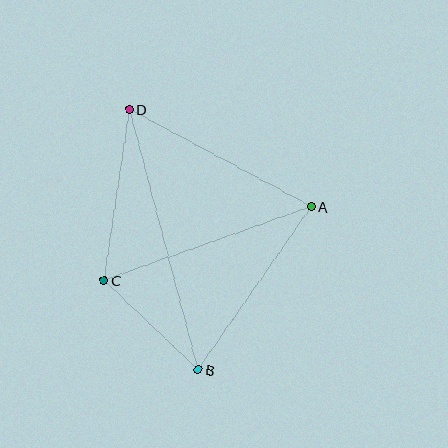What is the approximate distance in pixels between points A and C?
The distance between A and C is approximately 220 pixels.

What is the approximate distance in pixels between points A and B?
The distance between A and B is approximately 199 pixels.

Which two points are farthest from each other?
Points B and D are farthest from each other.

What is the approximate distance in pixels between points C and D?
The distance between C and D is approximately 173 pixels.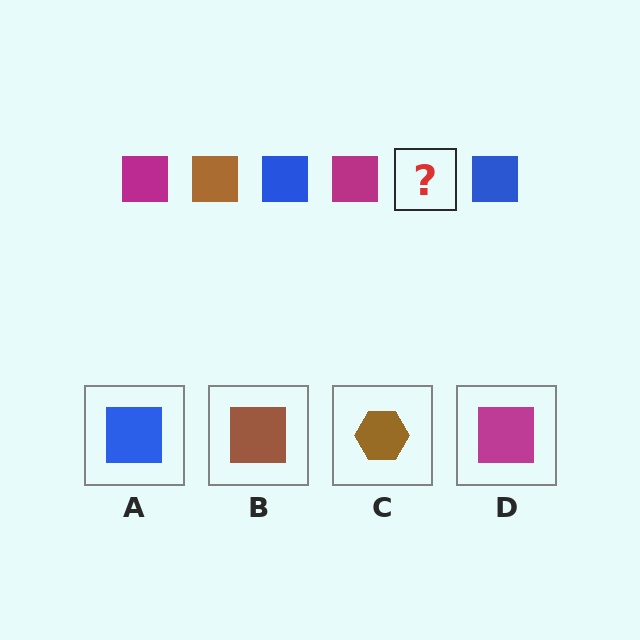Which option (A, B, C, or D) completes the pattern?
B.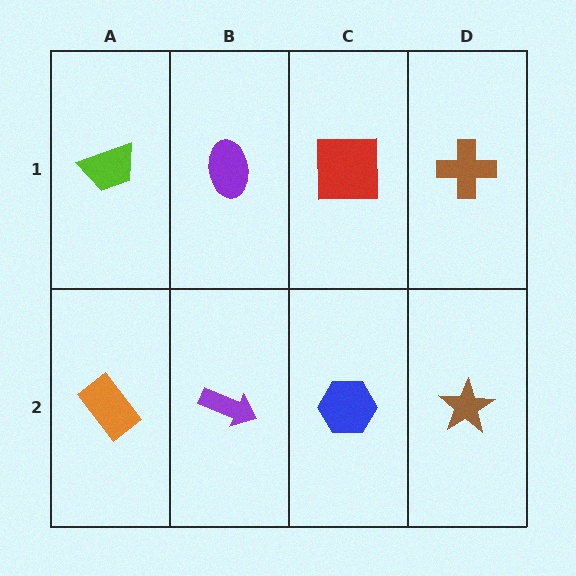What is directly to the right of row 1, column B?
A red square.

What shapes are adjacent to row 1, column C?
A blue hexagon (row 2, column C), a purple ellipse (row 1, column B), a brown cross (row 1, column D).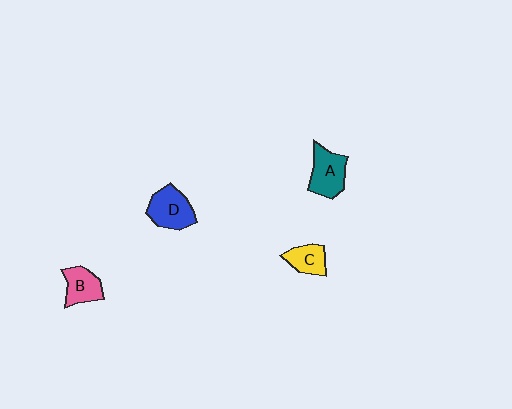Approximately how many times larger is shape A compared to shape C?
Approximately 1.4 times.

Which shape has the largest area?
Shape D (blue).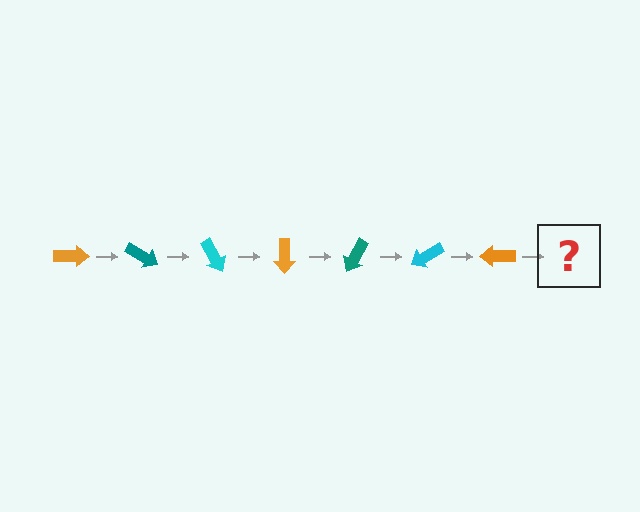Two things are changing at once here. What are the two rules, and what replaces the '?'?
The two rules are that it rotates 30 degrees each step and the color cycles through orange, teal, and cyan. The '?' should be a teal arrow, rotated 210 degrees from the start.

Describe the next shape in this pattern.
It should be a teal arrow, rotated 210 degrees from the start.